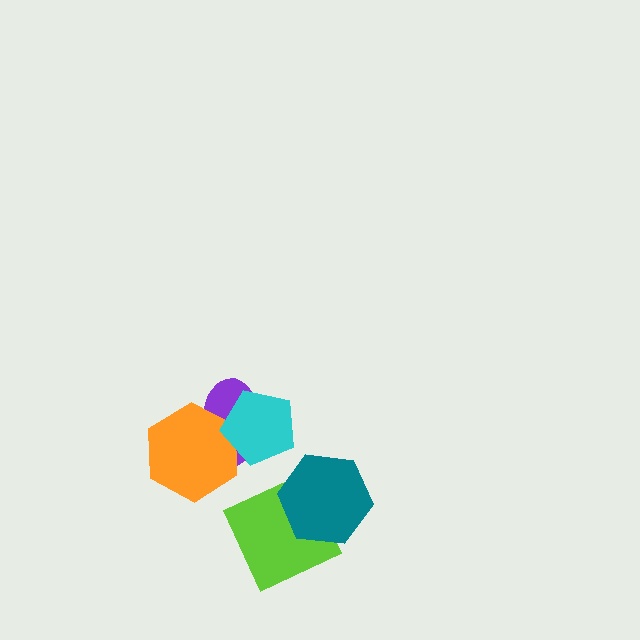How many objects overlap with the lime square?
1 object overlaps with the lime square.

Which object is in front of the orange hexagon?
The cyan pentagon is in front of the orange hexagon.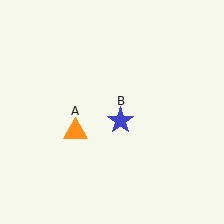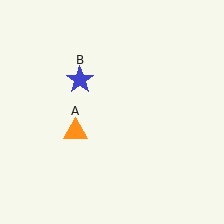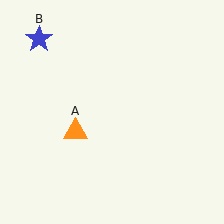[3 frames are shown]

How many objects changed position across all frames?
1 object changed position: blue star (object B).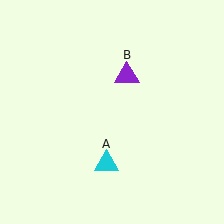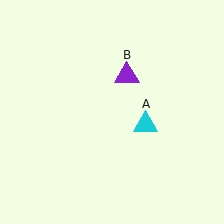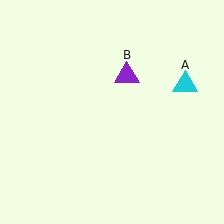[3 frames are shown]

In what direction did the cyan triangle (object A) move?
The cyan triangle (object A) moved up and to the right.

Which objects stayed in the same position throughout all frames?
Purple triangle (object B) remained stationary.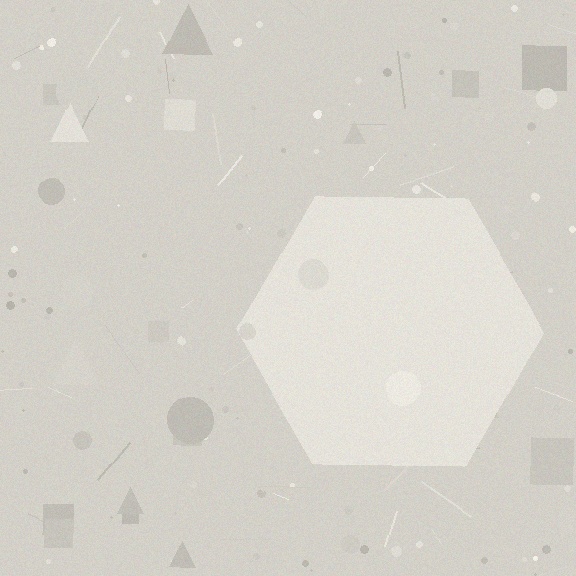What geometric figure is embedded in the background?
A hexagon is embedded in the background.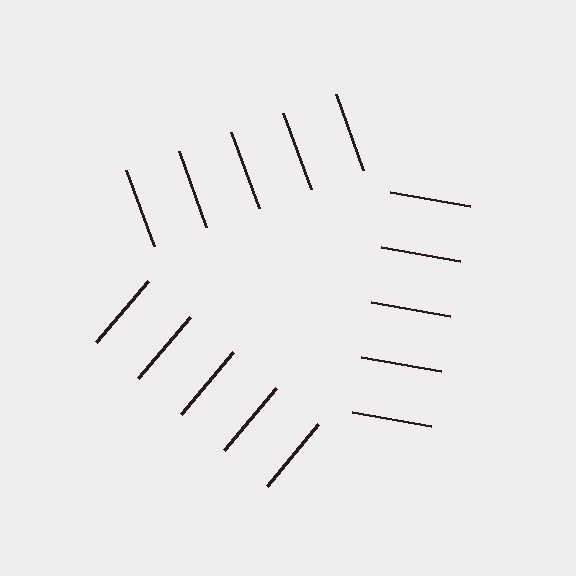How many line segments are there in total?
15 — 5 along each of the 3 edges.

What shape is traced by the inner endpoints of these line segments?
An illusory triangle — the line segments terminate on its edges but no continuous stroke is drawn.